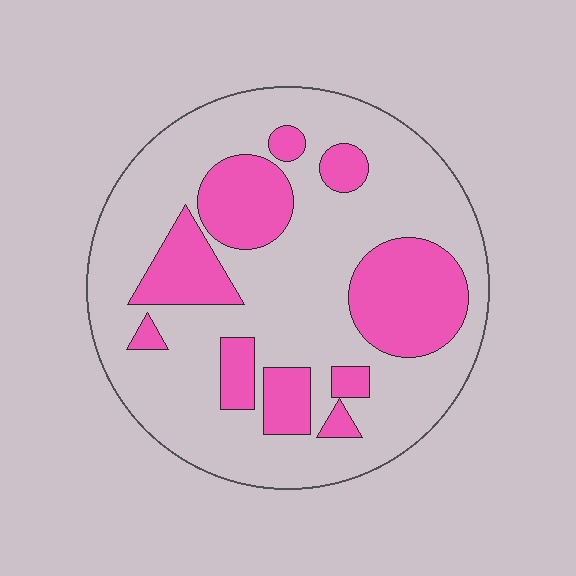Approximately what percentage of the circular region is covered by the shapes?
Approximately 30%.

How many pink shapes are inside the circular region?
10.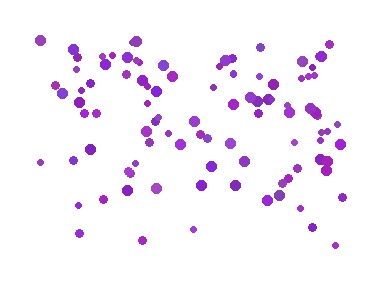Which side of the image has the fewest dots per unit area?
The bottom.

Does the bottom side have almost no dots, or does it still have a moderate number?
Still a moderate number, just noticeably fewer than the top.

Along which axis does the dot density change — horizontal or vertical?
Vertical.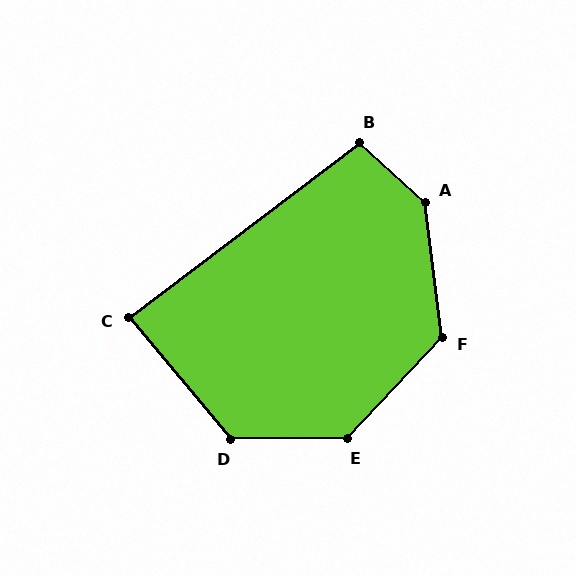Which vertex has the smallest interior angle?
C, at approximately 87 degrees.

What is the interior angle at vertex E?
Approximately 134 degrees (obtuse).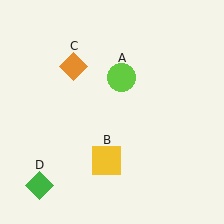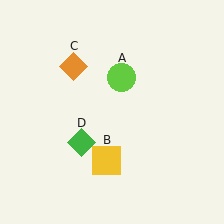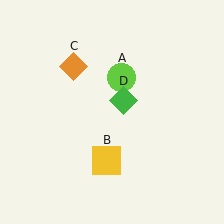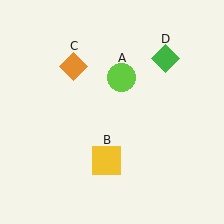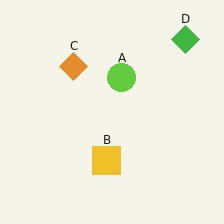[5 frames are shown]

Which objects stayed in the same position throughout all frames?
Lime circle (object A) and yellow square (object B) and orange diamond (object C) remained stationary.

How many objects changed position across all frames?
1 object changed position: green diamond (object D).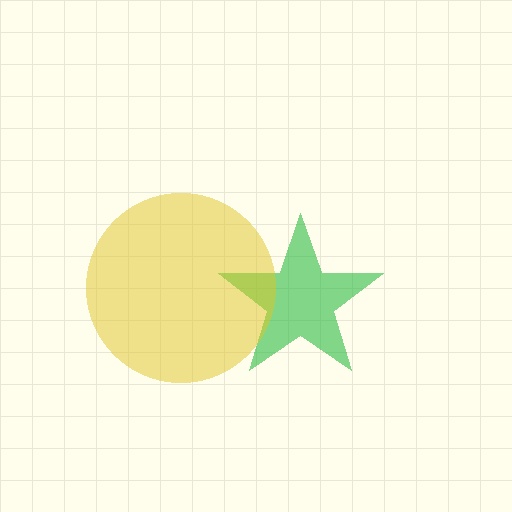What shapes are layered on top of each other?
The layered shapes are: a green star, a yellow circle.